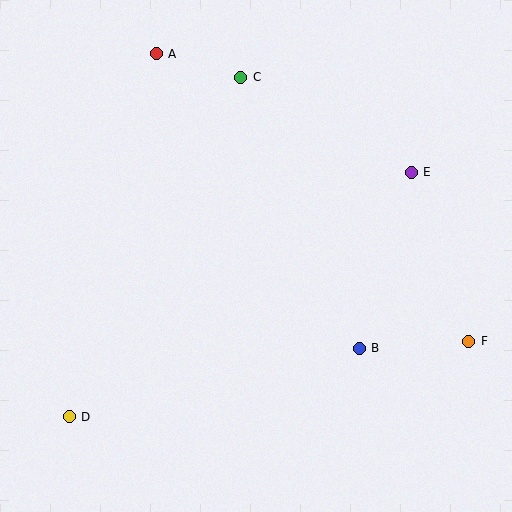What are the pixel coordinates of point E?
Point E is at (411, 172).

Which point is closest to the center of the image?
Point B at (359, 348) is closest to the center.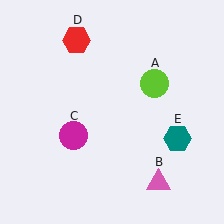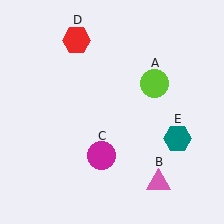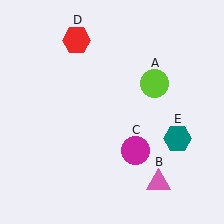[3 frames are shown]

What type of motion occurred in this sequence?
The magenta circle (object C) rotated counterclockwise around the center of the scene.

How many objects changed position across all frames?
1 object changed position: magenta circle (object C).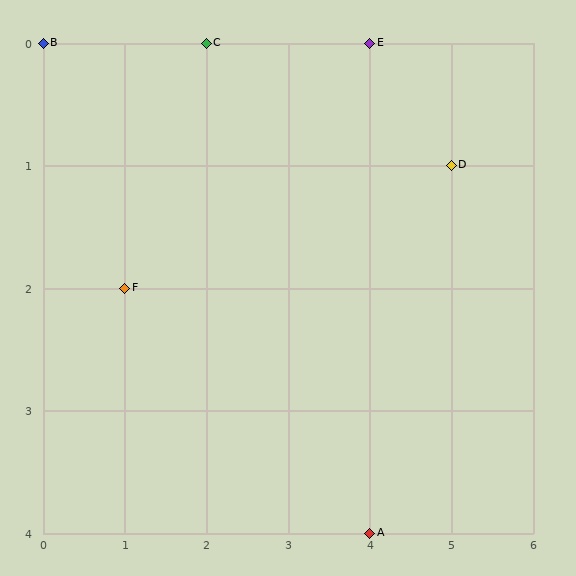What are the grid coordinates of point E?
Point E is at grid coordinates (4, 0).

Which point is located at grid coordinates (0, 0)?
Point B is at (0, 0).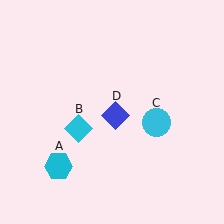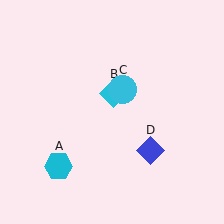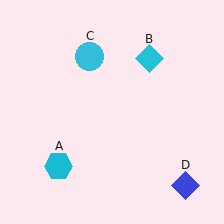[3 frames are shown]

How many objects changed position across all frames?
3 objects changed position: cyan diamond (object B), cyan circle (object C), blue diamond (object D).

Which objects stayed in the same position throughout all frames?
Cyan hexagon (object A) remained stationary.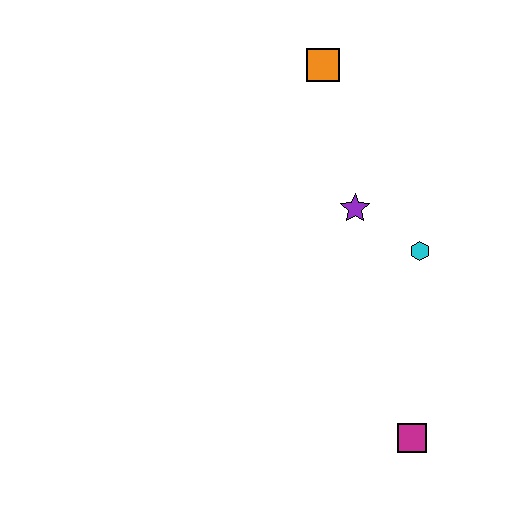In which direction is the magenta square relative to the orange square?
The magenta square is below the orange square.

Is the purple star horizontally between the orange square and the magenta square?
Yes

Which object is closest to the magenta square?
The cyan hexagon is closest to the magenta square.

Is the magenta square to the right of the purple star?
Yes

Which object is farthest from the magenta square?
The orange square is farthest from the magenta square.